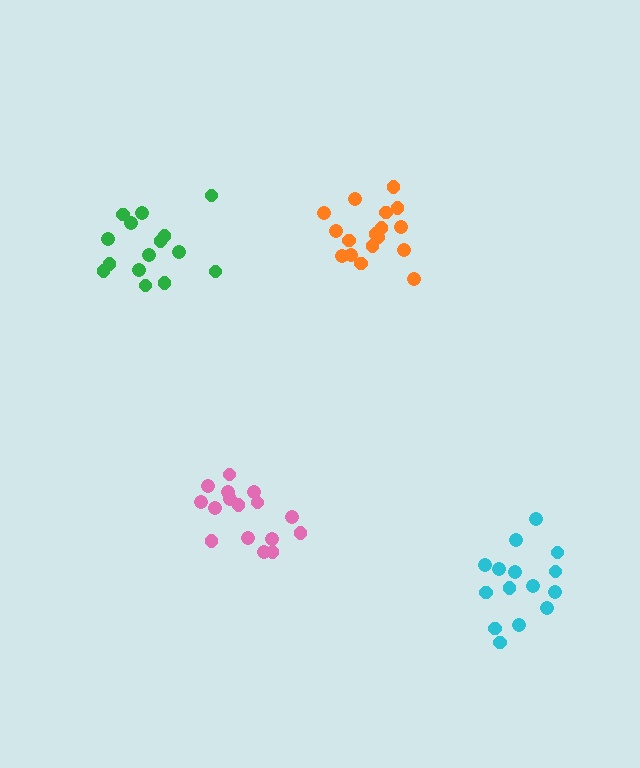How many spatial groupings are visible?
There are 4 spatial groupings.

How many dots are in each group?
Group 1: 17 dots, Group 2: 15 dots, Group 3: 15 dots, Group 4: 16 dots (63 total).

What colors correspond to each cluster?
The clusters are colored: orange, green, cyan, pink.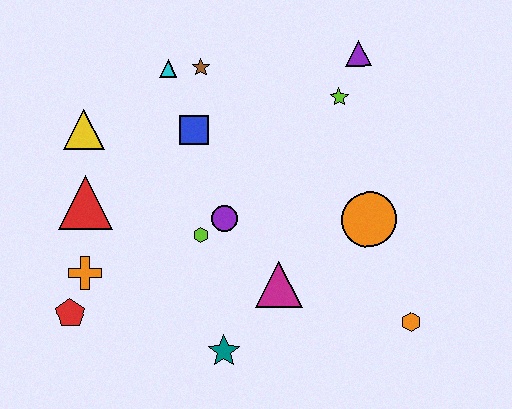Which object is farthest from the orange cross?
The purple triangle is farthest from the orange cross.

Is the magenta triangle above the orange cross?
No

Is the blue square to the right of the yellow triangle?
Yes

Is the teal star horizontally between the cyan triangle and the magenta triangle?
Yes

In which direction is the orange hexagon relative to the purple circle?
The orange hexagon is to the right of the purple circle.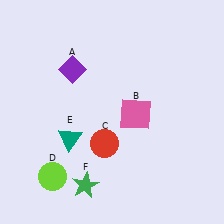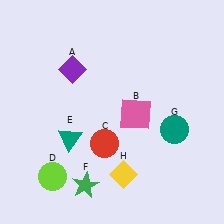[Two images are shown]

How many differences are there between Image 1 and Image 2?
There are 2 differences between the two images.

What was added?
A teal circle (G), a yellow diamond (H) were added in Image 2.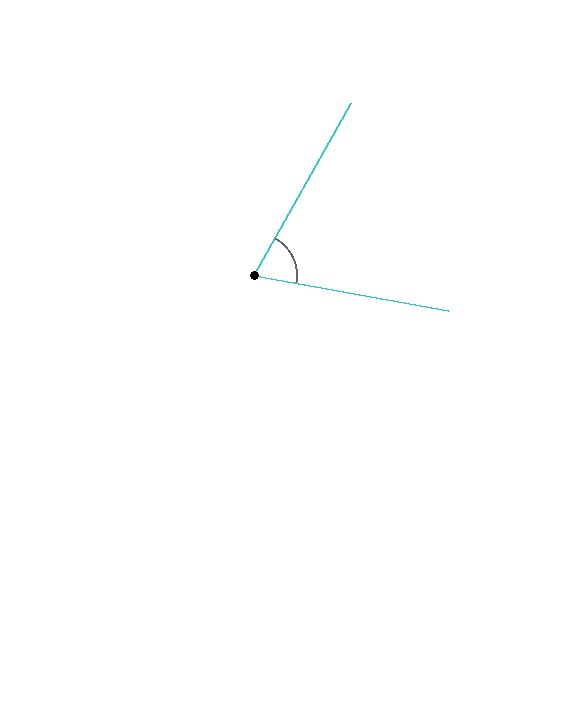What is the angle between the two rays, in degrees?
Approximately 71 degrees.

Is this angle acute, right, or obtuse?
It is acute.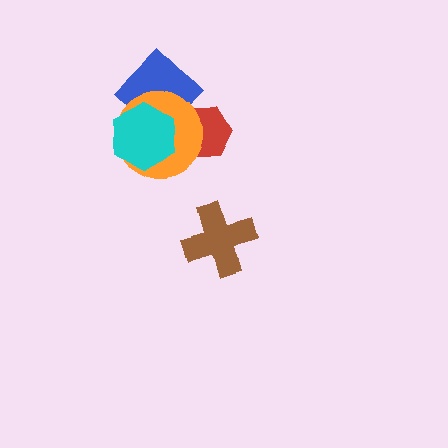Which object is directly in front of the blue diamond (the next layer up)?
The red hexagon is directly in front of the blue diamond.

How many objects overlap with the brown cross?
0 objects overlap with the brown cross.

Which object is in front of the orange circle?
The cyan hexagon is in front of the orange circle.